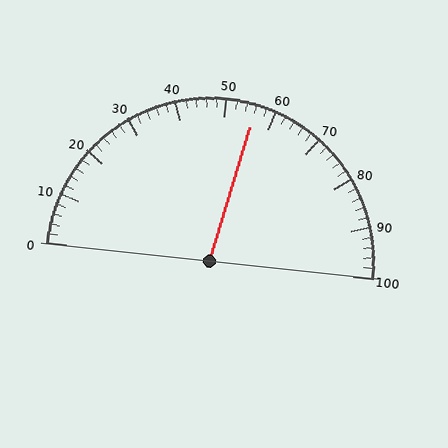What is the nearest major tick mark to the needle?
The nearest major tick mark is 60.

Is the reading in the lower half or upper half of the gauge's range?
The reading is in the upper half of the range (0 to 100).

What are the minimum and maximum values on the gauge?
The gauge ranges from 0 to 100.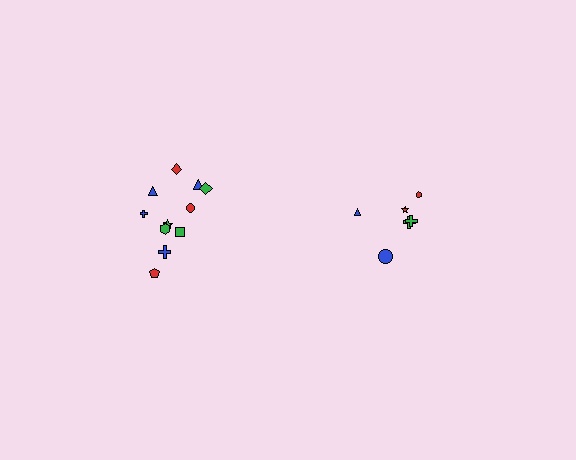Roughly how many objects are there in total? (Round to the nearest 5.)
Roughly 20 objects in total.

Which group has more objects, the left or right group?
The left group.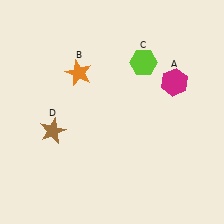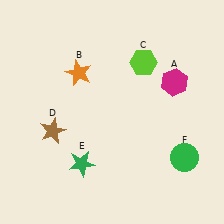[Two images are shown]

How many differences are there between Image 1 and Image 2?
There are 2 differences between the two images.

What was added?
A green star (E), a green circle (F) were added in Image 2.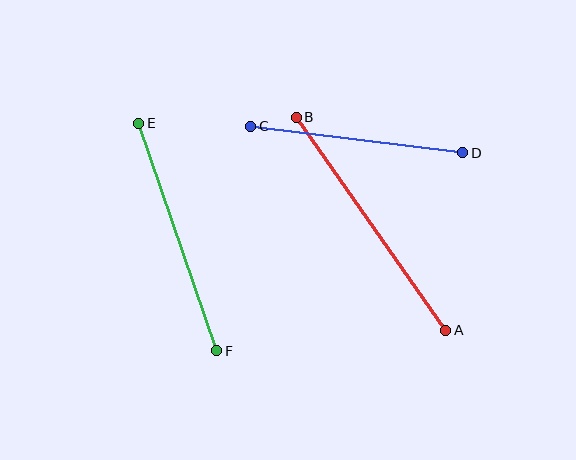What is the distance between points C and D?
The distance is approximately 214 pixels.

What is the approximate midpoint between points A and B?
The midpoint is at approximately (371, 224) pixels.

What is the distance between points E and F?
The distance is approximately 240 pixels.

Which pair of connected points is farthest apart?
Points A and B are farthest apart.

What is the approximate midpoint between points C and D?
The midpoint is at approximately (357, 139) pixels.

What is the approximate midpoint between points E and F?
The midpoint is at approximately (178, 237) pixels.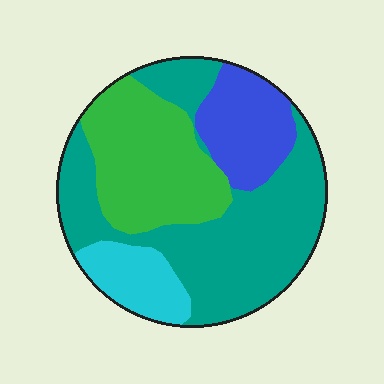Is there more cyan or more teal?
Teal.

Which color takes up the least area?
Cyan, at roughly 10%.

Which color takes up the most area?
Teal, at roughly 45%.